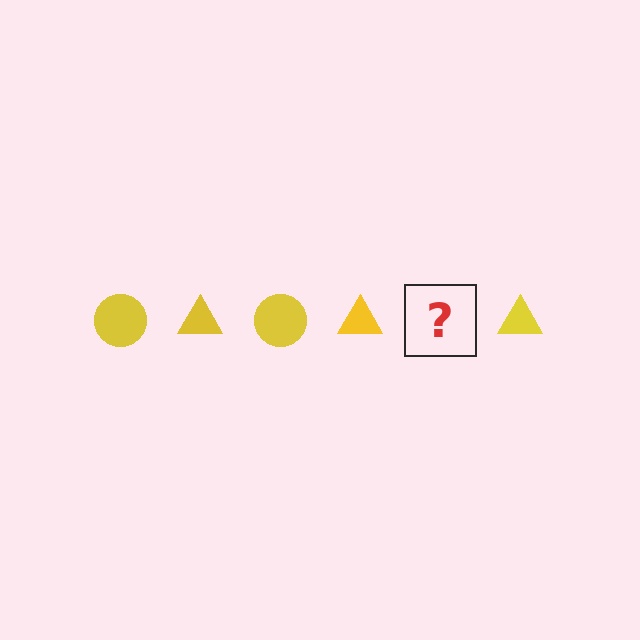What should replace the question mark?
The question mark should be replaced with a yellow circle.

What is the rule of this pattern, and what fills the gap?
The rule is that the pattern cycles through circle, triangle shapes in yellow. The gap should be filled with a yellow circle.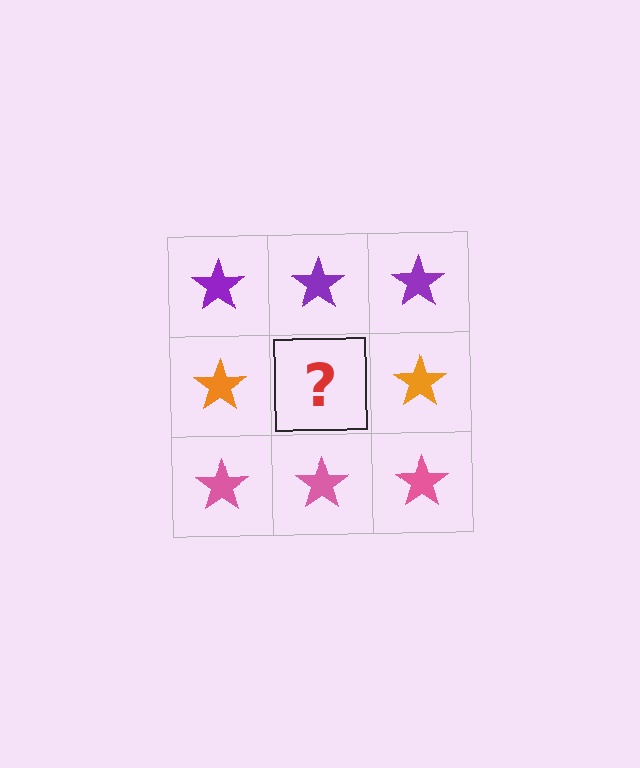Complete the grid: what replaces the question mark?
The question mark should be replaced with an orange star.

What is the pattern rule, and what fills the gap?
The rule is that each row has a consistent color. The gap should be filled with an orange star.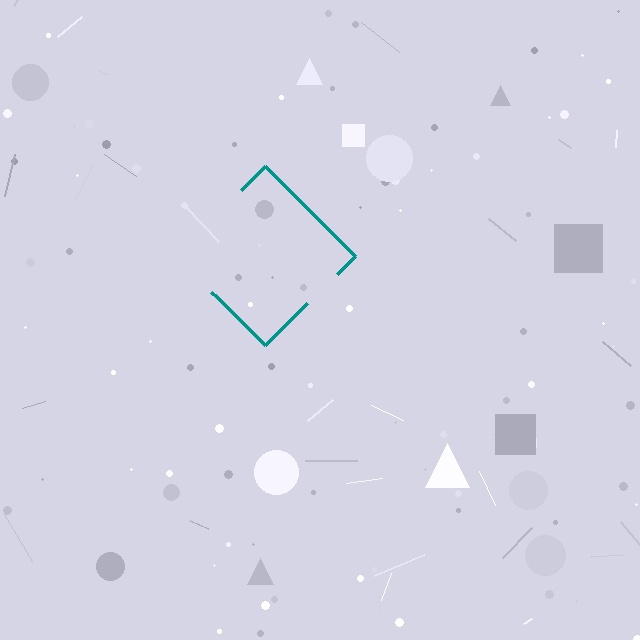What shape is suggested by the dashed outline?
The dashed outline suggests a diamond.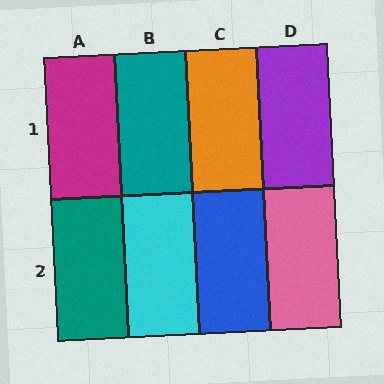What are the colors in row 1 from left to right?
Magenta, teal, orange, purple.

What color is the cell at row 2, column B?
Cyan.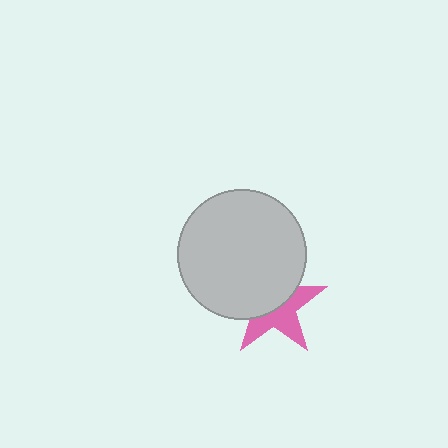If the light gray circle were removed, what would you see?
You would see the complete pink star.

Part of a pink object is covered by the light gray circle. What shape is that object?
It is a star.